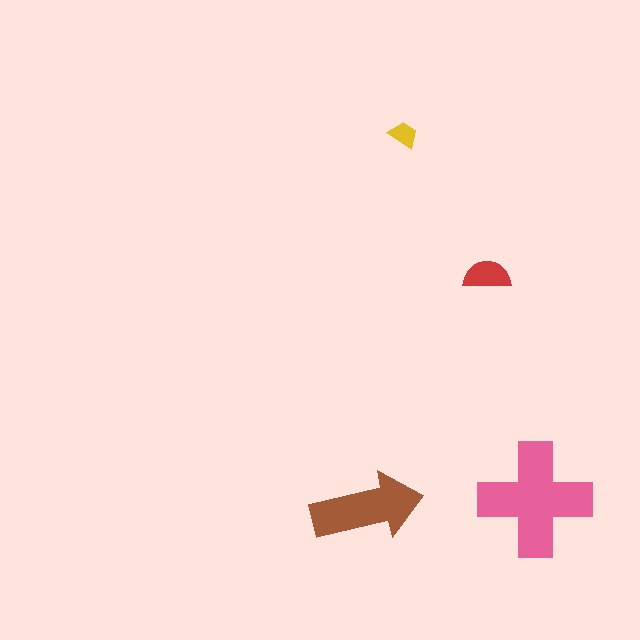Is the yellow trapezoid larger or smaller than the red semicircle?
Smaller.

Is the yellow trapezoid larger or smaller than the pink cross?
Smaller.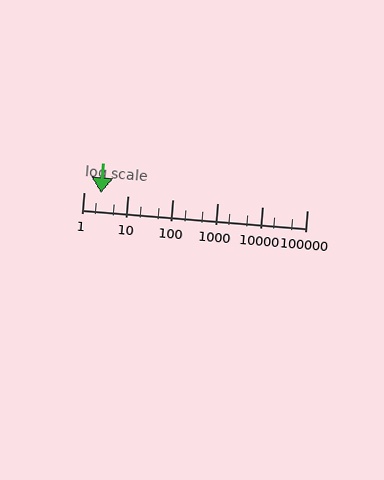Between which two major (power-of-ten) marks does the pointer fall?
The pointer is between 1 and 10.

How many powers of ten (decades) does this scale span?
The scale spans 5 decades, from 1 to 100000.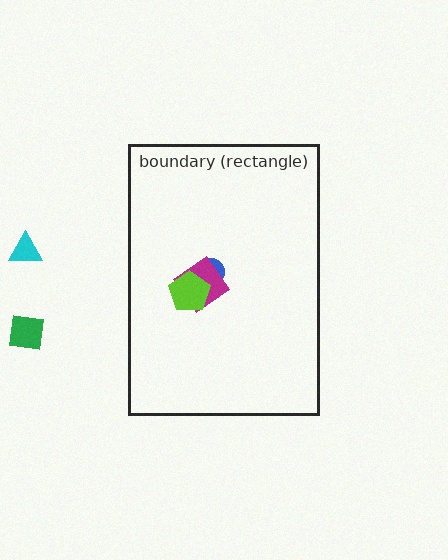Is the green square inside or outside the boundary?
Outside.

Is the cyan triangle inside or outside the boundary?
Outside.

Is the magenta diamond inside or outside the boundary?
Inside.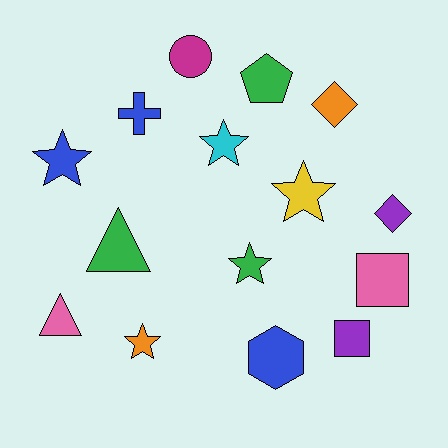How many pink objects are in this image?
There are 2 pink objects.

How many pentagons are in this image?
There is 1 pentagon.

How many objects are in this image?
There are 15 objects.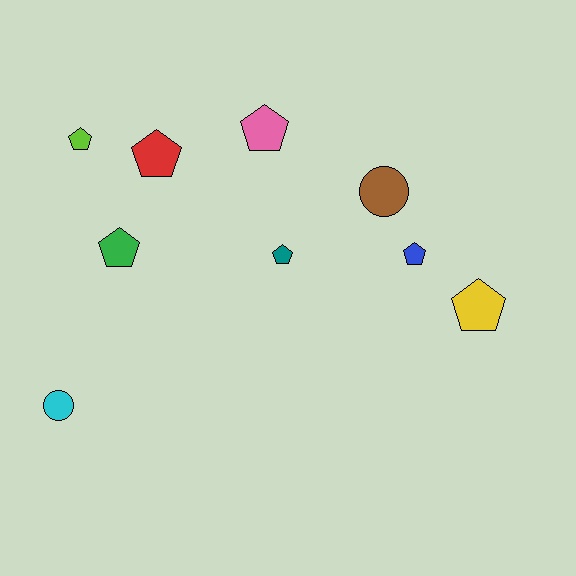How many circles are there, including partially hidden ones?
There are 2 circles.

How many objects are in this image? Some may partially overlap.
There are 9 objects.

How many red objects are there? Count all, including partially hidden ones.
There is 1 red object.